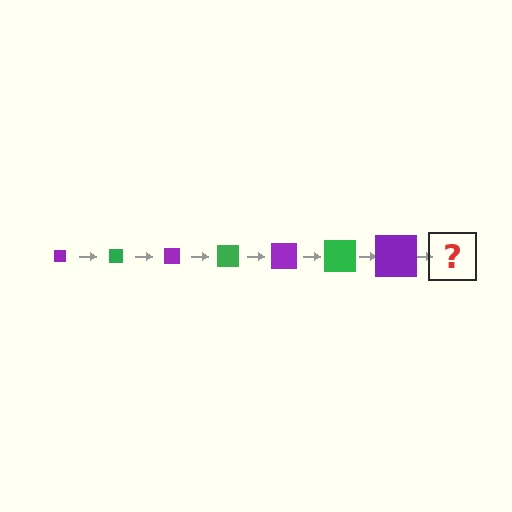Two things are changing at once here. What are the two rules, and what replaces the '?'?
The two rules are that the square grows larger each step and the color cycles through purple and green. The '?' should be a green square, larger than the previous one.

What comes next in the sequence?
The next element should be a green square, larger than the previous one.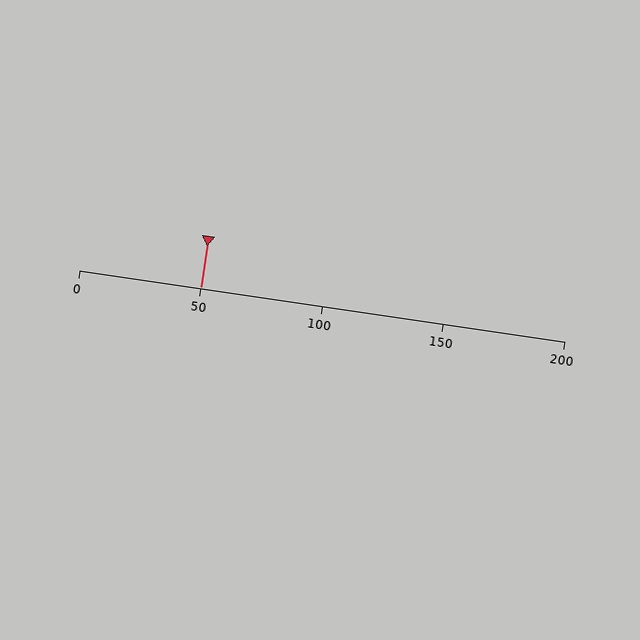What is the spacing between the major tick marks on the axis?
The major ticks are spaced 50 apart.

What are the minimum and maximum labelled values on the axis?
The axis runs from 0 to 200.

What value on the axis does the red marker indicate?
The marker indicates approximately 50.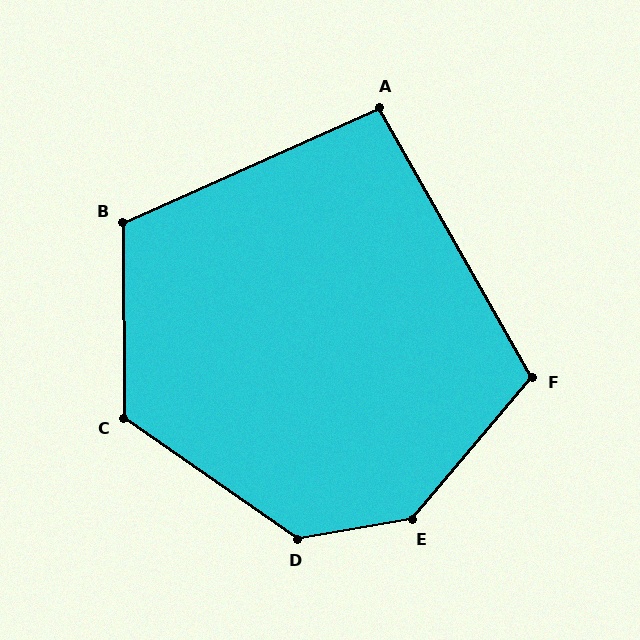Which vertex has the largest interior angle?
E, at approximately 140 degrees.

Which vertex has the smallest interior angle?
A, at approximately 96 degrees.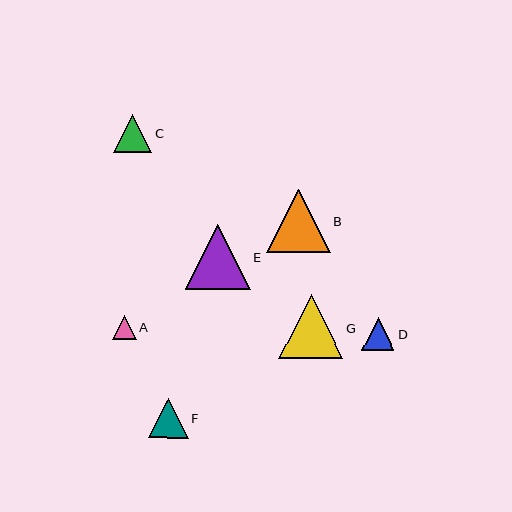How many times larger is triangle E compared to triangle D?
Triangle E is approximately 2.0 times the size of triangle D.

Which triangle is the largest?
Triangle E is the largest with a size of approximately 65 pixels.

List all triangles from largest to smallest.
From largest to smallest: E, G, B, F, C, D, A.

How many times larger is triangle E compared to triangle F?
Triangle E is approximately 1.6 times the size of triangle F.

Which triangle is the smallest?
Triangle A is the smallest with a size of approximately 24 pixels.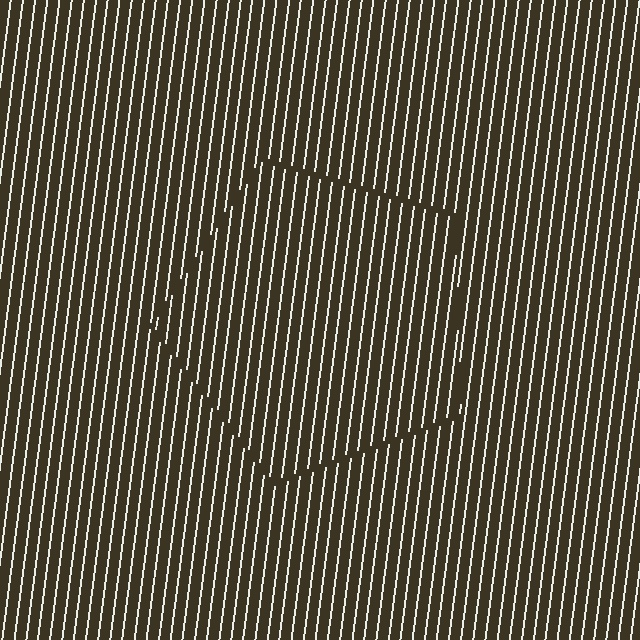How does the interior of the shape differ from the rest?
The interior of the shape contains the same grating, shifted by half a period — the contour is defined by the phase discontinuity where line-ends from the inner and outer gratings abut.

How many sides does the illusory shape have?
5 sides — the line-ends trace a pentagon.